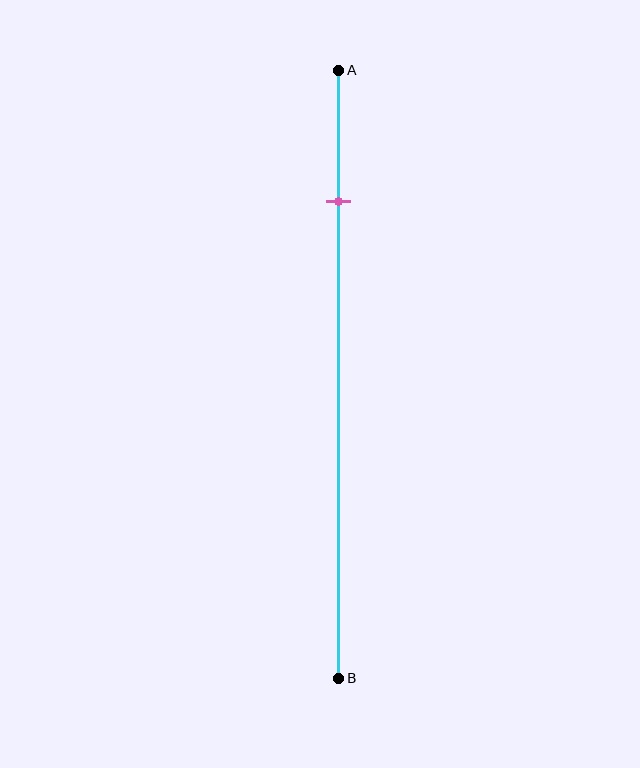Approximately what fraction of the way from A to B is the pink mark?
The pink mark is approximately 20% of the way from A to B.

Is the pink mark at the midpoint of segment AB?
No, the mark is at about 20% from A, not at the 50% midpoint.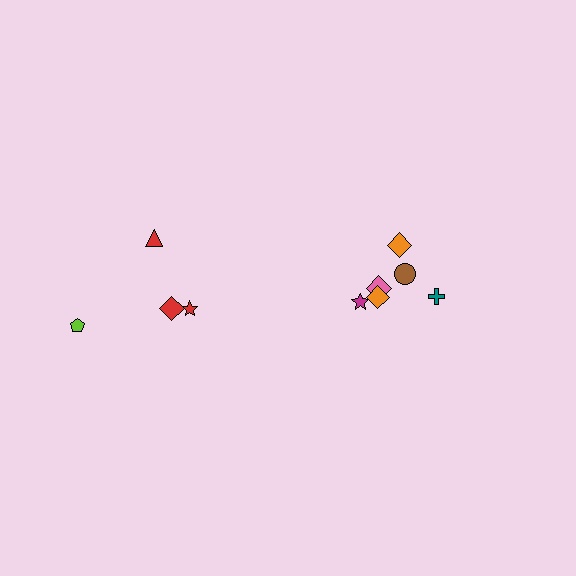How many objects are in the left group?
There are 4 objects.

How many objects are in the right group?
There are 6 objects.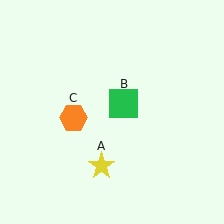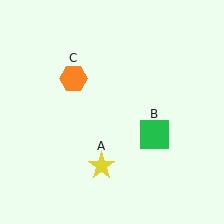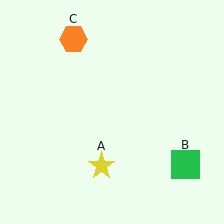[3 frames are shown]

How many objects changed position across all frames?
2 objects changed position: green square (object B), orange hexagon (object C).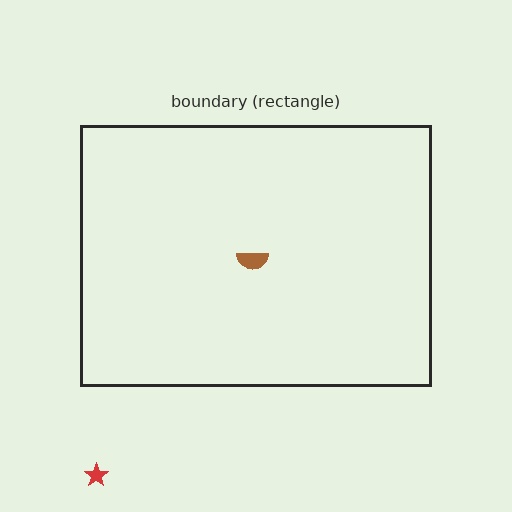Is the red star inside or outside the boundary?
Outside.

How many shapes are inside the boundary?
1 inside, 1 outside.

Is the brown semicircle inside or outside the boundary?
Inside.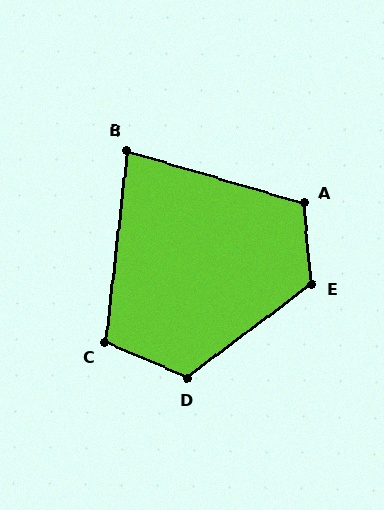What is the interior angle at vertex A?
Approximately 112 degrees (obtuse).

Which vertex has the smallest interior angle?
B, at approximately 80 degrees.